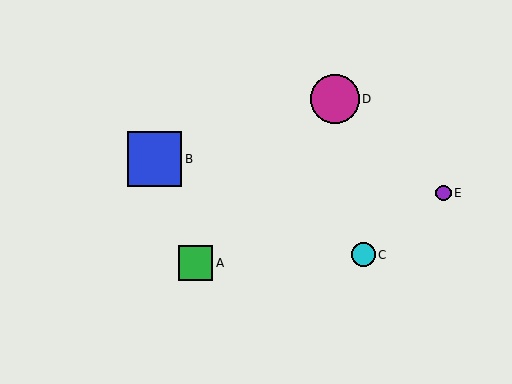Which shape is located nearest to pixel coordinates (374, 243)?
The cyan circle (labeled C) at (364, 255) is nearest to that location.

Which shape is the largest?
The blue square (labeled B) is the largest.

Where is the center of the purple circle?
The center of the purple circle is at (444, 193).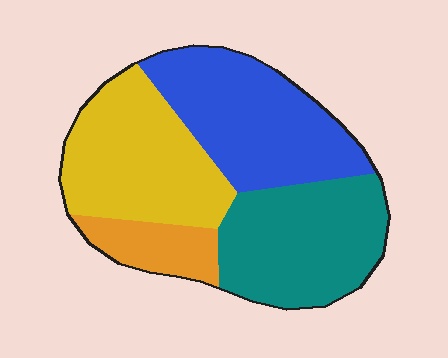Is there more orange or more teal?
Teal.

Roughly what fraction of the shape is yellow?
Yellow takes up between a quarter and a half of the shape.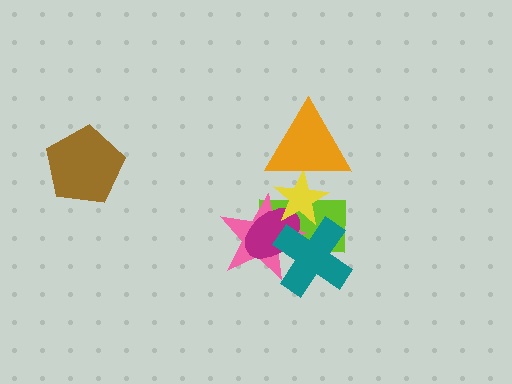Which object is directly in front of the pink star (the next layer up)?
The magenta ellipse is directly in front of the pink star.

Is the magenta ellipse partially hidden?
Yes, it is partially covered by another shape.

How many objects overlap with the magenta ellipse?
4 objects overlap with the magenta ellipse.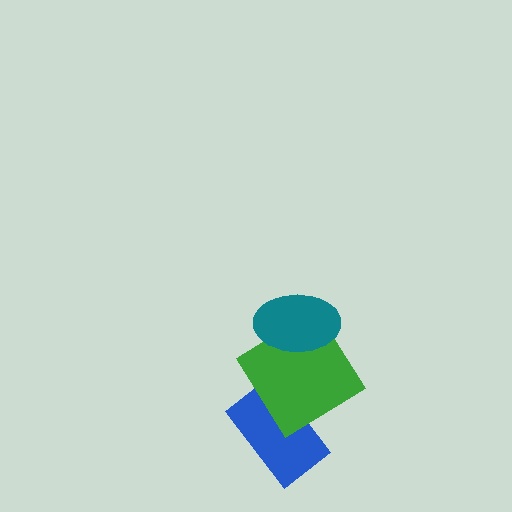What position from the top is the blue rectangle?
The blue rectangle is 3rd from the top.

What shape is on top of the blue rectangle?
The green diamond is on top of the blue rectangle.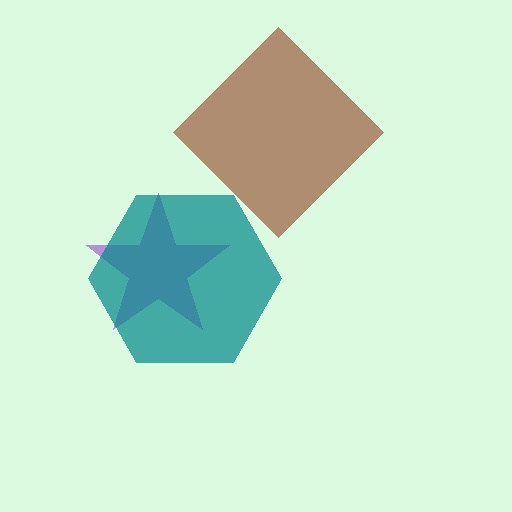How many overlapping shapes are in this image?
There are 3 overlapping shapes in the image.